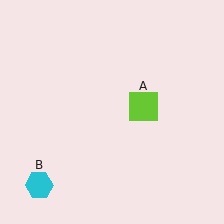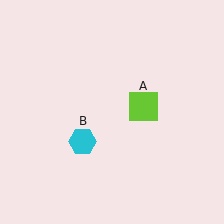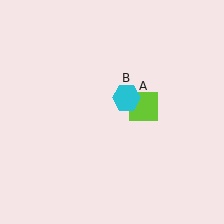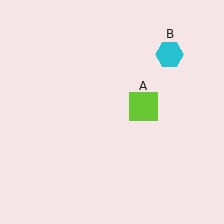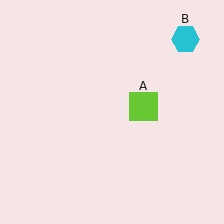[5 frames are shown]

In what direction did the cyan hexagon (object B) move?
The cyan hexagon (object B) moved up and to the right.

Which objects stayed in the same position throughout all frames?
Lime square (object A) remained stationary.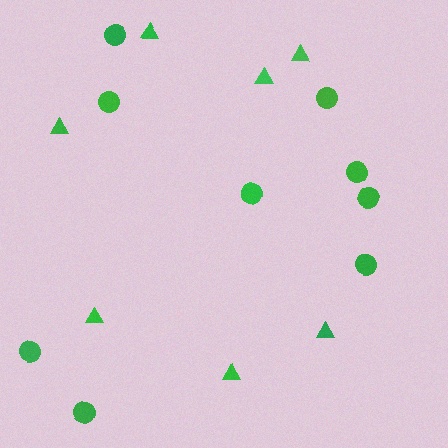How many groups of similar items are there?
There are 2 groups: one group of triangles (7) and one group of circles (9).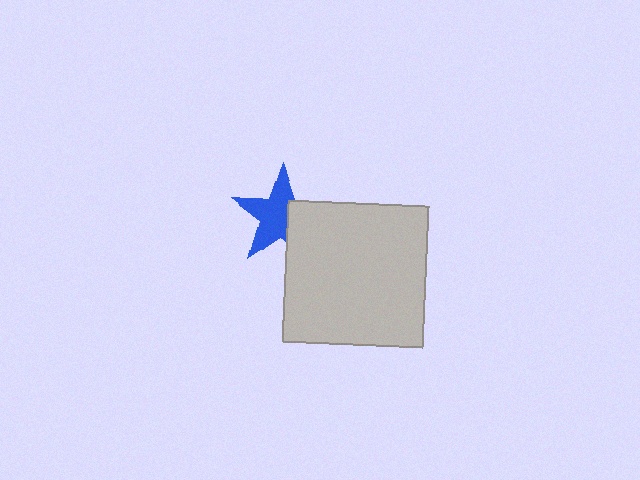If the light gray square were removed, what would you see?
You would see the complete blue star.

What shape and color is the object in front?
The object in front is a light gray square.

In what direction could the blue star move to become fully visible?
The blue star could move left. That would shift it out from behind the light gray square entirely.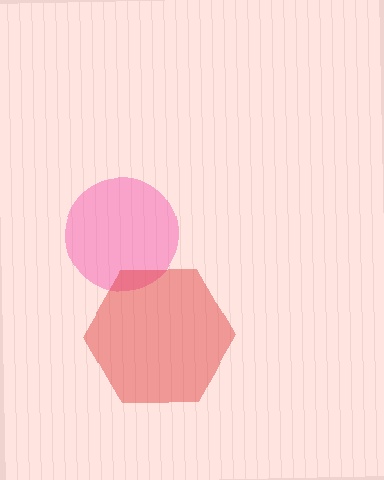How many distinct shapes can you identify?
There are 2 distinct shapes: a pink circle, a red hexagon.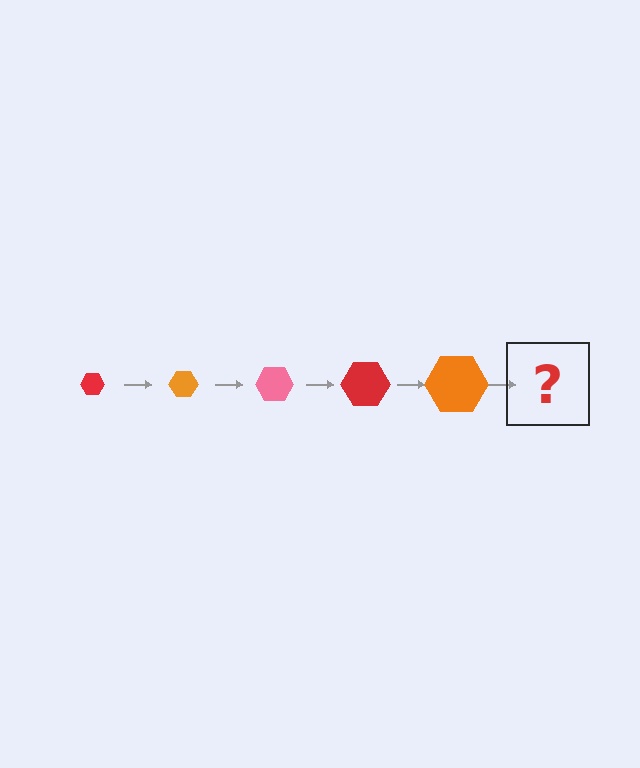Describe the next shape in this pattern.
It should be a pink hexagon, larger than the previous one.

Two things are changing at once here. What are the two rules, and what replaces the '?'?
The two rules are that the hexagon grows larger each step and the color cycles through red, orange, and pink. The '?' should be a pink hexagon, larger than the previous one.